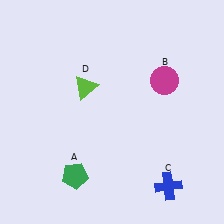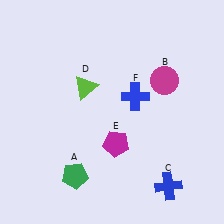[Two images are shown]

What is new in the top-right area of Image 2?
A blue cross (F) was added in the top-right area of Image 2.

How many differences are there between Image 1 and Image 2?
There are 2 differences between the two images.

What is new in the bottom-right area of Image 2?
A magenta pentagon (E) was added in the bottom-right area of Image 2.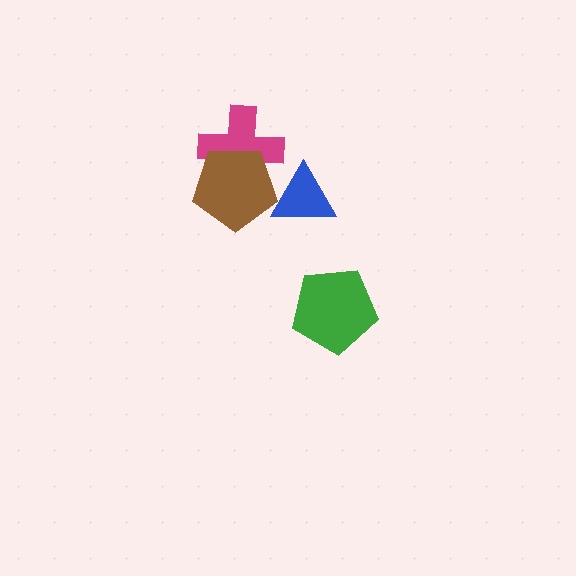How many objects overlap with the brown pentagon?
2 objects overlap with the brown pentagon.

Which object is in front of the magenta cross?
The brown pentagon is in front of the magenta cross.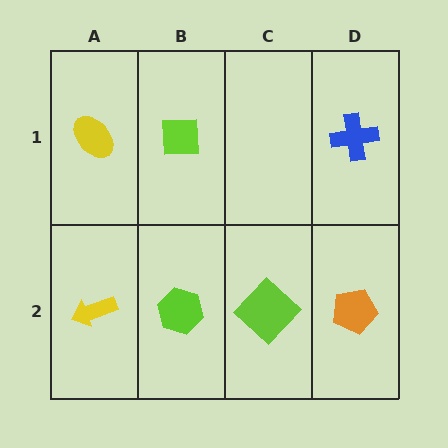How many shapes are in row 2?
4 shapes.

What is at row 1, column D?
A blue cross.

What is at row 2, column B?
A lime hexagon.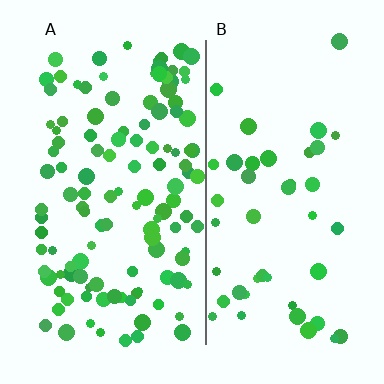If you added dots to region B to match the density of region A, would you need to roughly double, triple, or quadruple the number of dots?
Approximately triple.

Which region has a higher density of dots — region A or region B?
A (the left).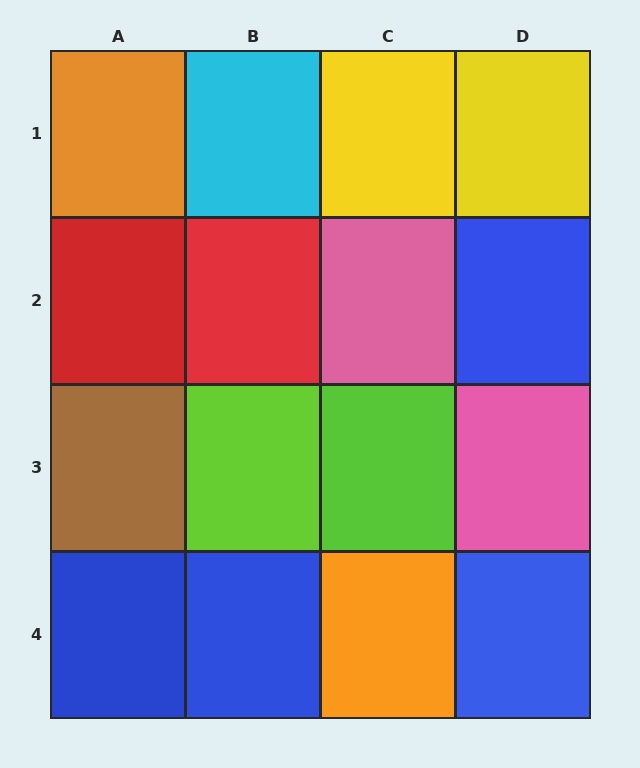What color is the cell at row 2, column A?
Red.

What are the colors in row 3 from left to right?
Brown, lime, lime, pink.